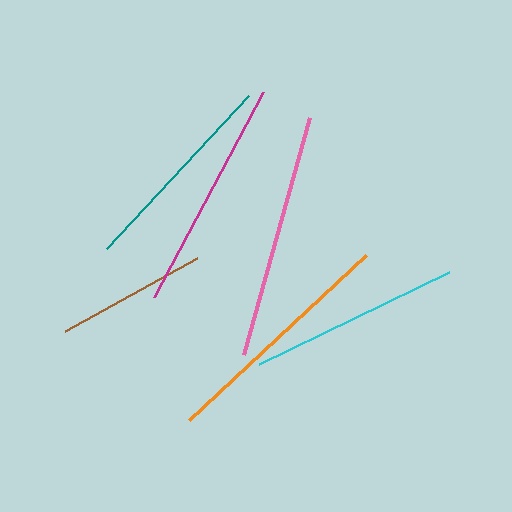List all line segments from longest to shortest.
From longest to shortest: pink, orange, magenta, cyan, teal, brown.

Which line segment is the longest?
The pink line is the longest at approximately 246 pixels.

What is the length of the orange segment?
The orange segment is approximately 242 pixels long.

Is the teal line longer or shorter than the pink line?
The pink line is longer than the teal line.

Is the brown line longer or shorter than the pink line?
The pink line is longer than the brown line.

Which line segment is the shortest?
The brown line is the shortest at approximately 150 pixels.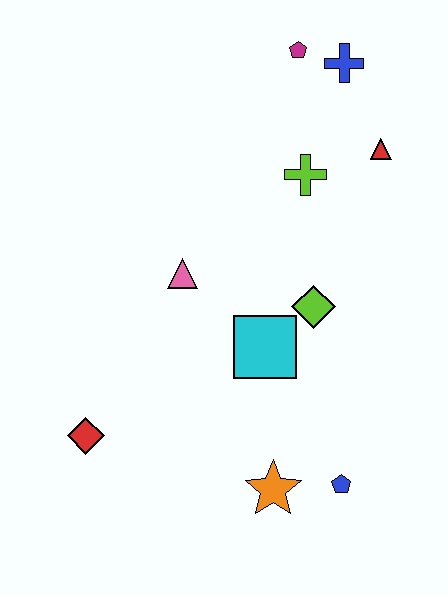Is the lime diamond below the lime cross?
Yes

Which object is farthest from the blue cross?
The red diamond is farthest from the blue cross.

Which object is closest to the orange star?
The blue pentagon is closest to the orange star.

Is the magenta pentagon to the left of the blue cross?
Yes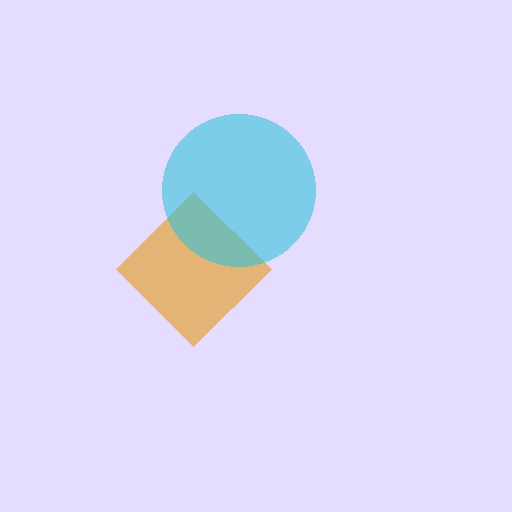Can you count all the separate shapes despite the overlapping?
Yes, there are 2 separate shapes.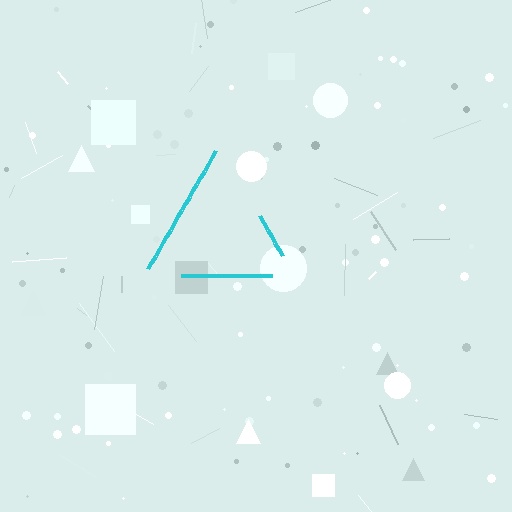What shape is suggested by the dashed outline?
The dashed outline suggests a triangle.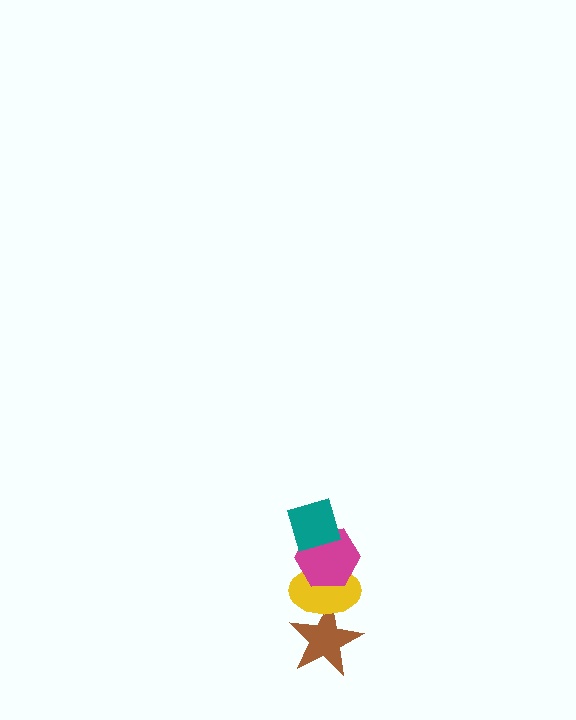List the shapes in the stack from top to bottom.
From top to bottom: the teal diamond, the magenta hexagon, the yellow ellipse, the brown star.